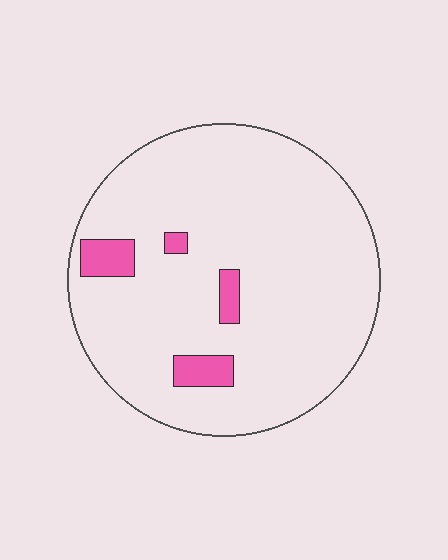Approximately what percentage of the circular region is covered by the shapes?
Approximately 5%.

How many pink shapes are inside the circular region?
4.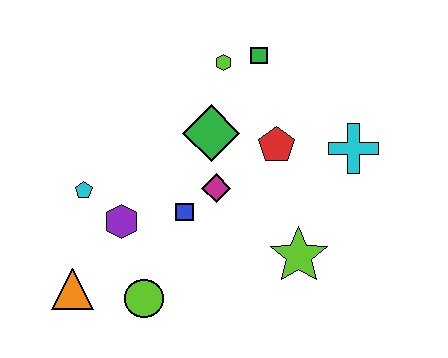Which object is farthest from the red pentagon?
The orange triangle is farthest from the red pentagon.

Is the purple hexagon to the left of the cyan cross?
Yes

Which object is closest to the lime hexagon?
The green square is closest to the lime hexagon.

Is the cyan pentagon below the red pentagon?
Yes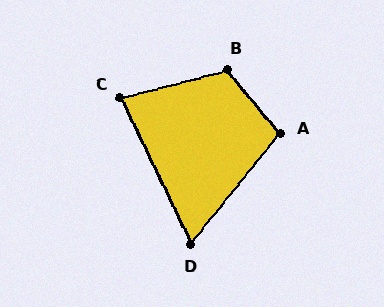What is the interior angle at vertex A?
Approximately 101 degrees (obtuse).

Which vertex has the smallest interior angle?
D, at approximately 65 degrees.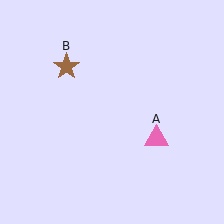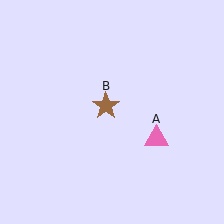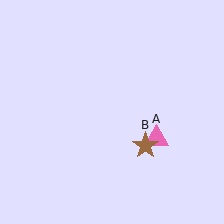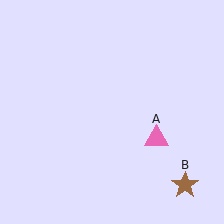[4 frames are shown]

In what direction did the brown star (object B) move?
The brown star (object B) moved down and to the right.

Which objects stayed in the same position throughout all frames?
Pink triangle (object A) remained stationary.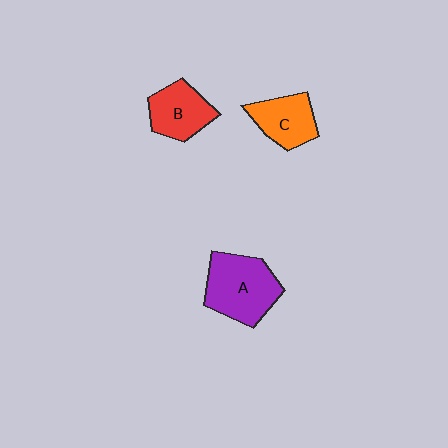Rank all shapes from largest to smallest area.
From largest to smallest: A (purple), B (red), C (orange).